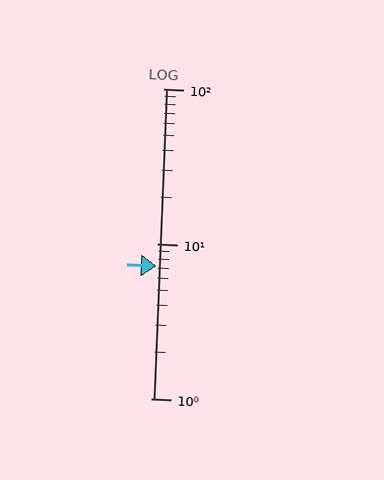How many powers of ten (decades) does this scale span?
The scale spans 2 decades, from 1 to 100.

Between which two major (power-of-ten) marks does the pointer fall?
The pointer is between 1 and 10.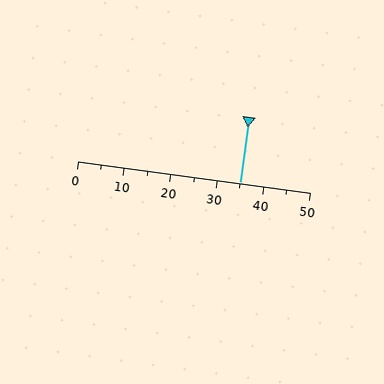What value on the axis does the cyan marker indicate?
The marker indicates approximately 35.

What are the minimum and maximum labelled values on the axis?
The axis runs from 0 to 50.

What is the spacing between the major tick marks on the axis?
The major ticks are spaced 10 apart.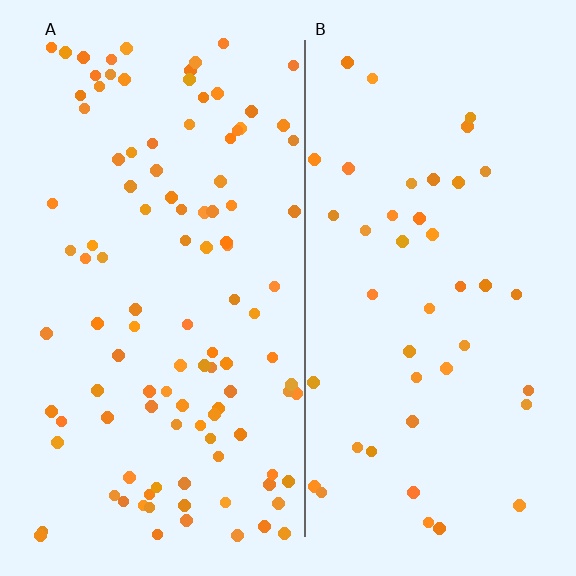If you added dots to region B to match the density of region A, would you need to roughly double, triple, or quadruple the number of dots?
Approximately double.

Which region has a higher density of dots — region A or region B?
A (the left).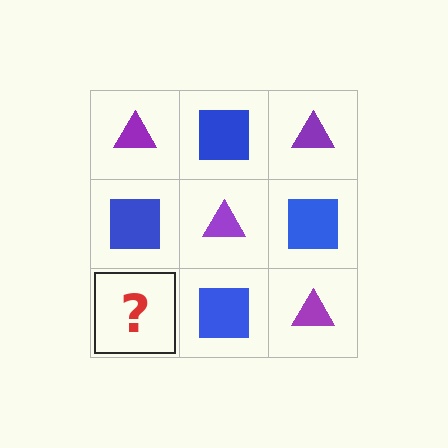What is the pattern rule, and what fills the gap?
The rule is that it alternates purple triangle and blue square in a checkerboard pattern. The gap should be filled with a purple triangle.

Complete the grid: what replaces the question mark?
The question mark should be replaced with a purple triangle.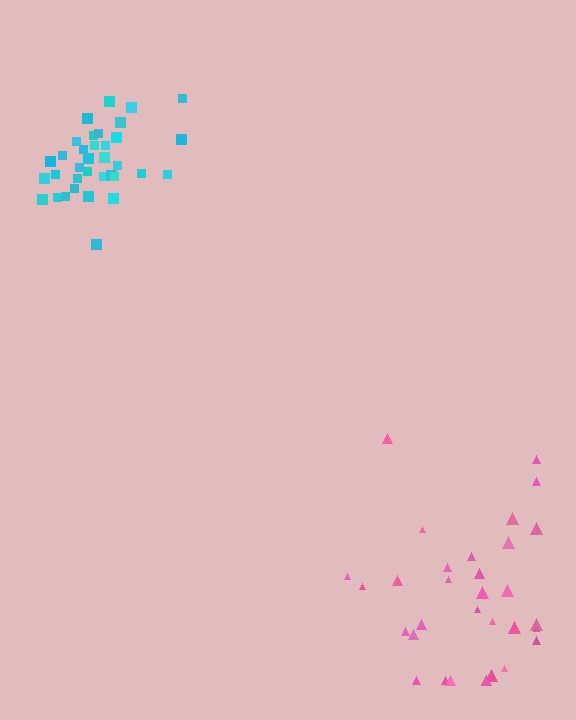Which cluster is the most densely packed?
Cyan.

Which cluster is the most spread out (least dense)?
Pink.